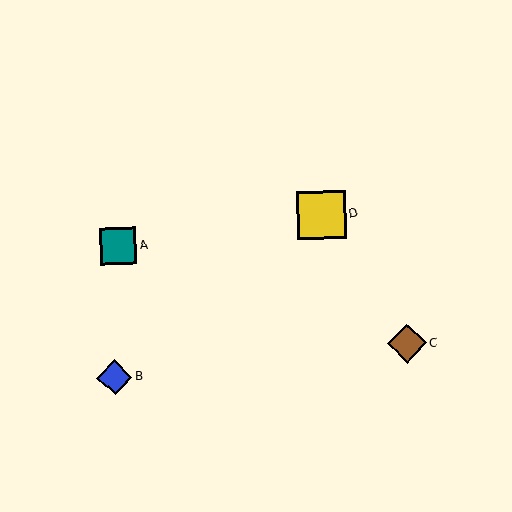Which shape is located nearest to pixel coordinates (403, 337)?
The brown diamond (labeled C) at (407, 344) is nearest to that location.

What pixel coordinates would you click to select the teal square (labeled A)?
Click at (118, 246) to select the teal square A.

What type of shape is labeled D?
Shape D is a yellow square.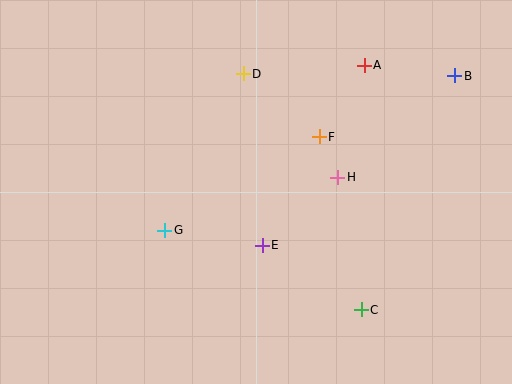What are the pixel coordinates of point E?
Point E is at (262, 245).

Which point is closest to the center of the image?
Point E at (262, 245) is closest to the center.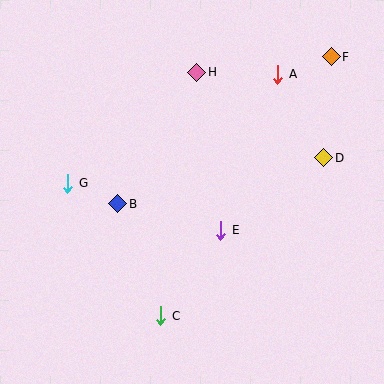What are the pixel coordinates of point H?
Point H is at (197, 72).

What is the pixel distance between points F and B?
The distance between F and B is 259 pixels.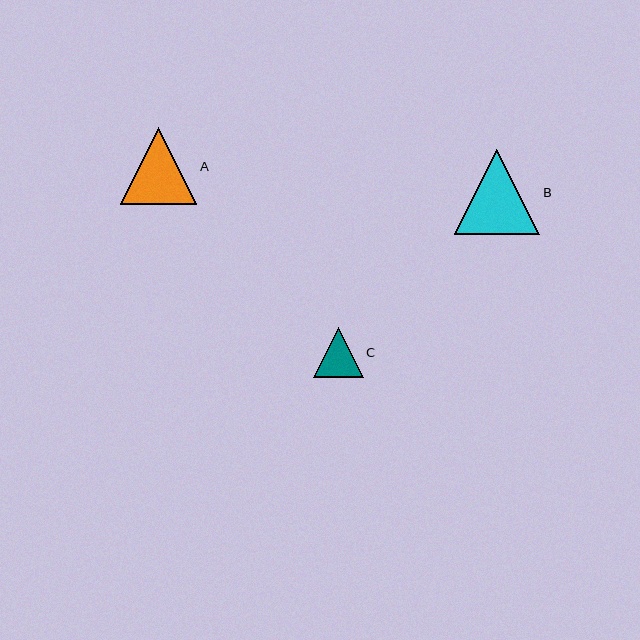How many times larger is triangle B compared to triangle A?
Triangle B is approximately 1.1 times the size of triangle A.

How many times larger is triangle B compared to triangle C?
Triangle B is approximately 1.7 times the size of triangle C.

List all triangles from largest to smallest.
From largest to smallest: B, A, C.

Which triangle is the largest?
Triangle B is the largest with a size of approximately 85 pixels.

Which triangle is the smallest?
Triangle C is the smallest with a size of approximately 50 pixels.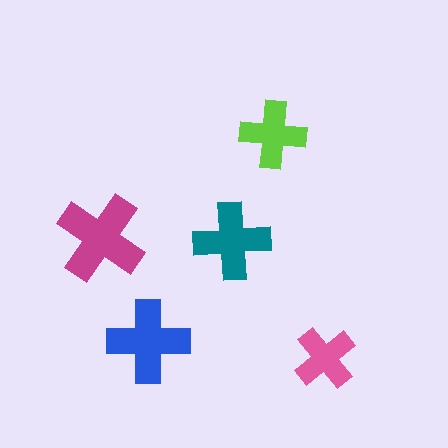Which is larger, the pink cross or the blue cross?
The blue one.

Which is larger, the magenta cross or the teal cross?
The magenta one.